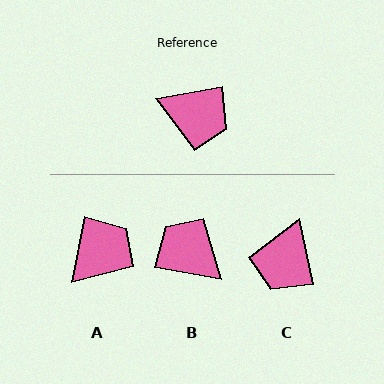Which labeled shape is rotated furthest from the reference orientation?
B, about 160 degrees away.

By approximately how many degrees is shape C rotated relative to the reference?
Approximately 88 degrees clockwise.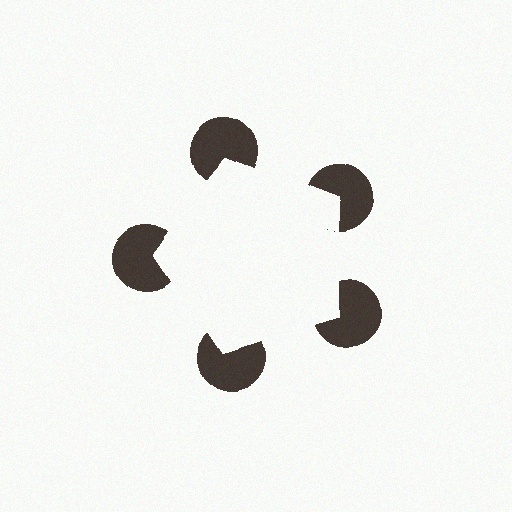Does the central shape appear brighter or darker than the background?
It typically appears slightly brighter than the background, even though no actual brightness change is drawn.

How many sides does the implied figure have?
5 sides.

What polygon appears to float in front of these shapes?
An illusory pentagon — its edges are inferred from the aligned wedge cuts in the pac-man discs, not physically drawn.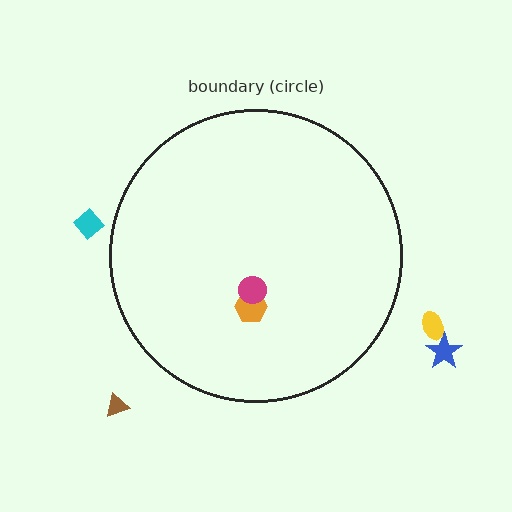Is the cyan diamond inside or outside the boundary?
Outside.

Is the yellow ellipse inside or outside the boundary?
Outside.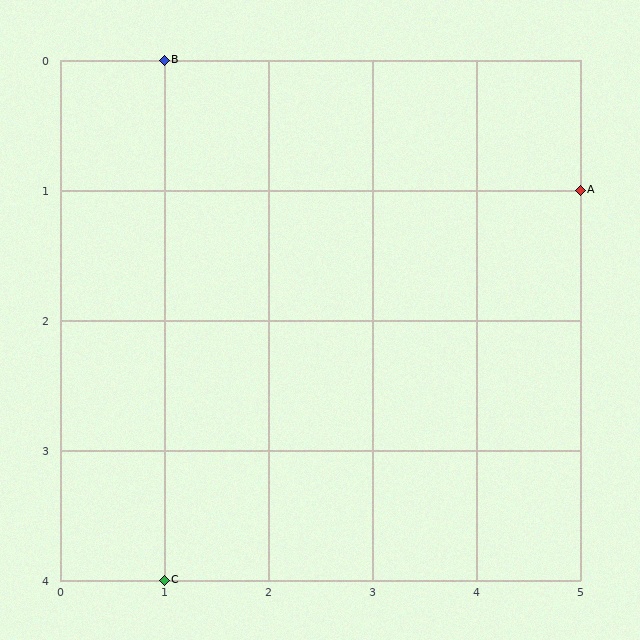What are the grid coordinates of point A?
Point A is at grid coordinates (5, 1).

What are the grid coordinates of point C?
Point C is at grid coordinates (1, 4).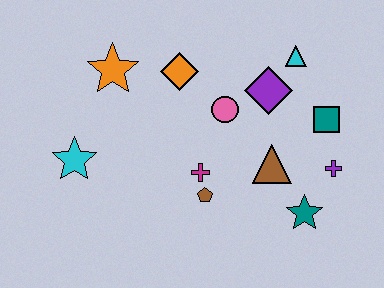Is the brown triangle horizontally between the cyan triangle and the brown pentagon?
Yes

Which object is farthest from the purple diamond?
The cyan star is farthest from the purple diamond.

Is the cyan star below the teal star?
No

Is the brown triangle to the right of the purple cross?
No